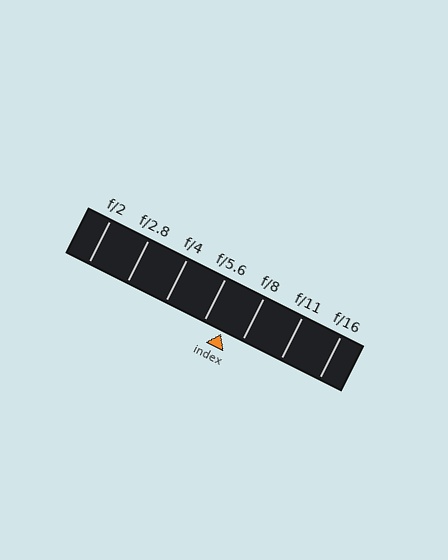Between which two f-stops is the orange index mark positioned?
The index mark is between f/5.6 and f/8.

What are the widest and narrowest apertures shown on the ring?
The widest aperture shown is f/2 and the narrowest is f/16.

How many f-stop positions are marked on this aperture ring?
There are 7 f-stop positions marked.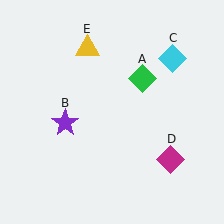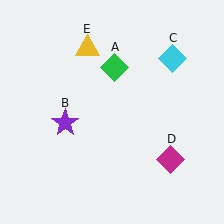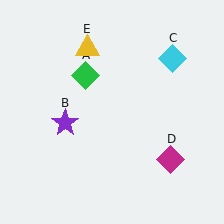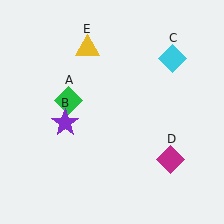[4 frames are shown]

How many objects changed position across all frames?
1 object changed position: green diamond (object A).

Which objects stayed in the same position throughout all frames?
Purple star (object B) and cyan diamond (object C) and magenta diamond (object D) and yellow triangle (object E) remained stationary.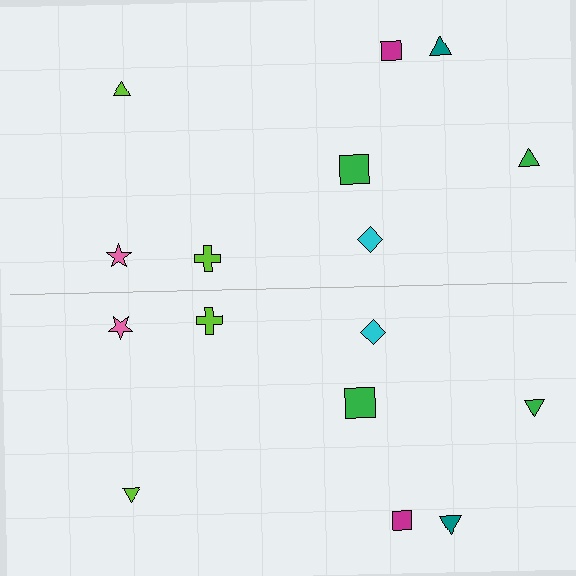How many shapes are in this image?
There are 16 shapes in this image.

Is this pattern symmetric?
Yes, this pattern has bilateral (reflection) symmetry.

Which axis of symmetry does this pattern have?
The pattern has a horizontal axis of symmetry running through the center of the image.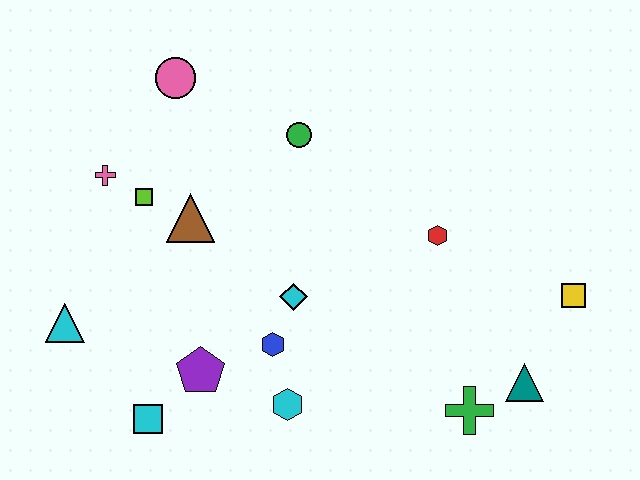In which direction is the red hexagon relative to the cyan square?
The red hexagon is to the right of the cyan square.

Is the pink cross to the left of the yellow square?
Yes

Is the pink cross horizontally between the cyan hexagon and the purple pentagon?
No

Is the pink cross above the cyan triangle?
Yes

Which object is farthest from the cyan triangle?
The yellow square is farthest from the cyan triangle.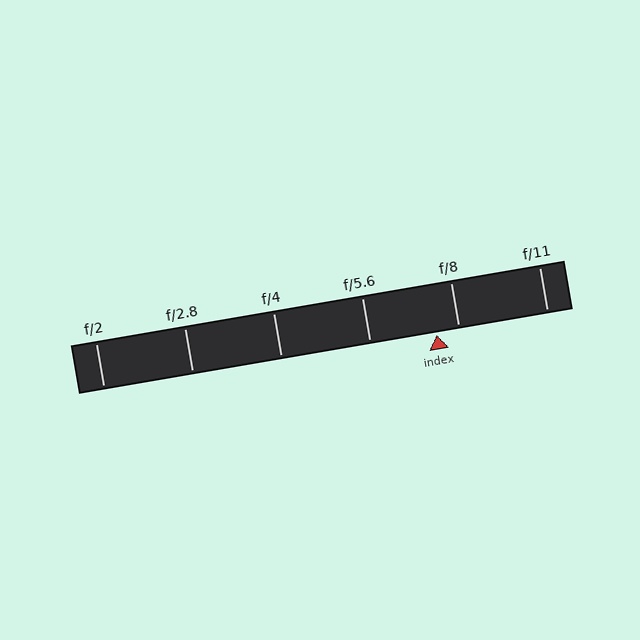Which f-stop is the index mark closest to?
The index mark is closest to f/8.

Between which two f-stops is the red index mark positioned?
The index mark is between f/5.6 and f/8.